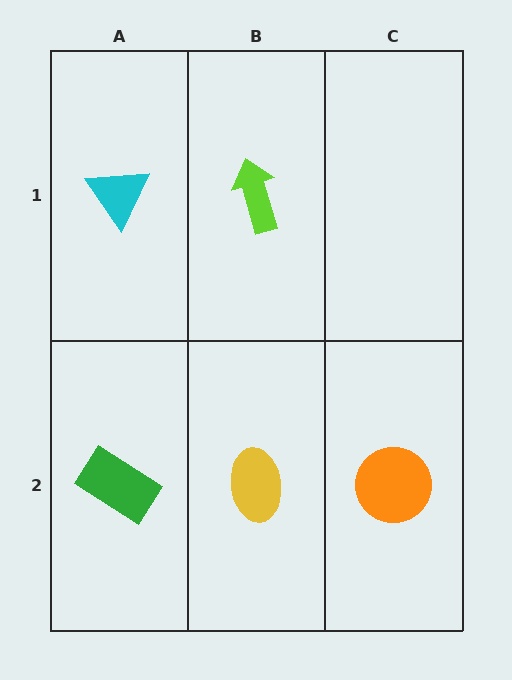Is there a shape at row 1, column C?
No, that cell is empty.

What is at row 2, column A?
A green rectangle.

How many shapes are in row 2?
3 shapes.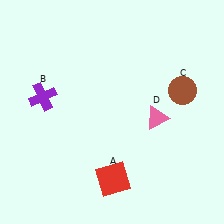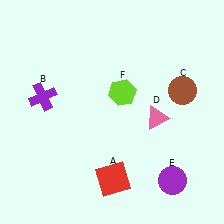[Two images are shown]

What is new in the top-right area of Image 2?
A lime hexagon (F) was added in the top-right area of Image 2.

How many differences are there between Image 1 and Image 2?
There are 2 differences between the two images.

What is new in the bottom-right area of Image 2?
A purple circle (E) was added in the bottom-right area of Image 2.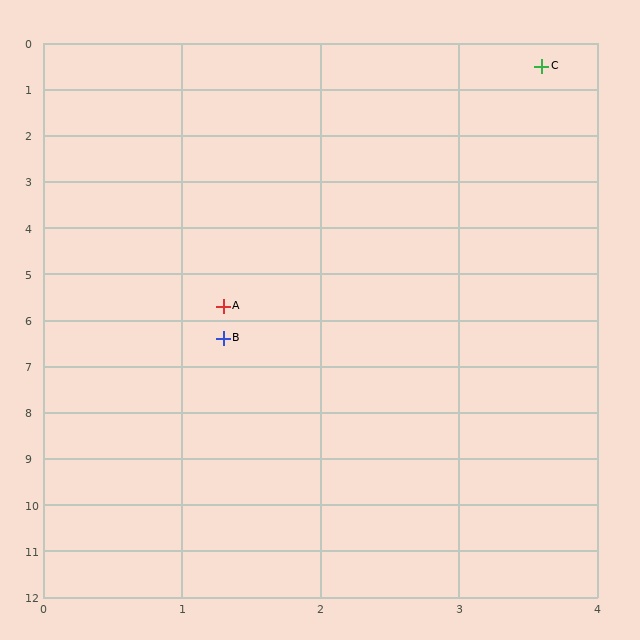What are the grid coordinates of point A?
Point A is at approximately (1.3, 5.7).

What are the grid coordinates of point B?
Point B is at approximately (1.3, 6.4).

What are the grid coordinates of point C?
Point C is at approximately (3.6, 0.5).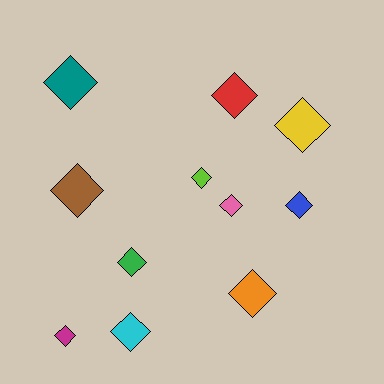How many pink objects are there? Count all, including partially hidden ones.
There is 1 pink object.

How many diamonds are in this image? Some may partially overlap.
There are 11 diamonds.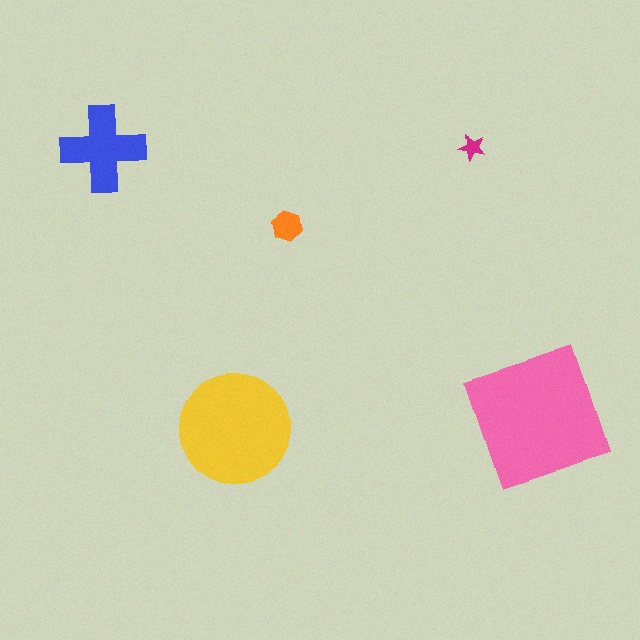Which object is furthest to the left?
The blue cross is leftmost.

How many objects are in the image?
There are 5 objects in the image.